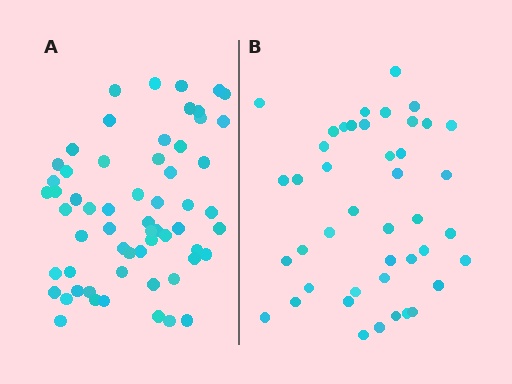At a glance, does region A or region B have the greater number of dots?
Region A (the left region) has more dots.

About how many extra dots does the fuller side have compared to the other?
Region A has approximately 15 more dots than region B.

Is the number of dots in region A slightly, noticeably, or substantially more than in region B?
Region A has noticeably more, but not dramatically so. The ratio is roughly 1.4 to 1.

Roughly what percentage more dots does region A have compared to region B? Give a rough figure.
About 40% more.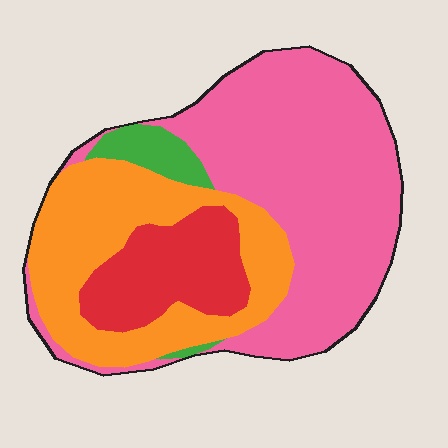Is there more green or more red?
Red.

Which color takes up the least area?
Green, at roughly 5%.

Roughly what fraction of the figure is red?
Red takes up about one sixth (1/6) of the figure.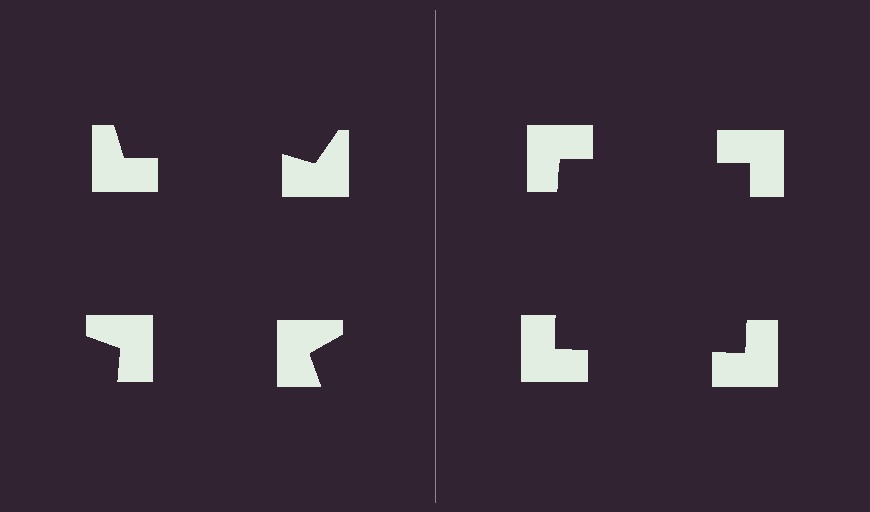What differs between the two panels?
The notched squares are positioned identically on both sides; only the wedge orientations differ. On the right they align to a square; on the left they are misaligned.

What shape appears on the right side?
An illusory square.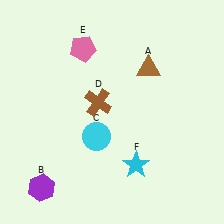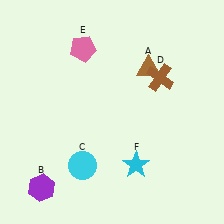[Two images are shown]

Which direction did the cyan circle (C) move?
The cyan circle (C) moved down.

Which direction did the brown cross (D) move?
The brown cross (D) moved right.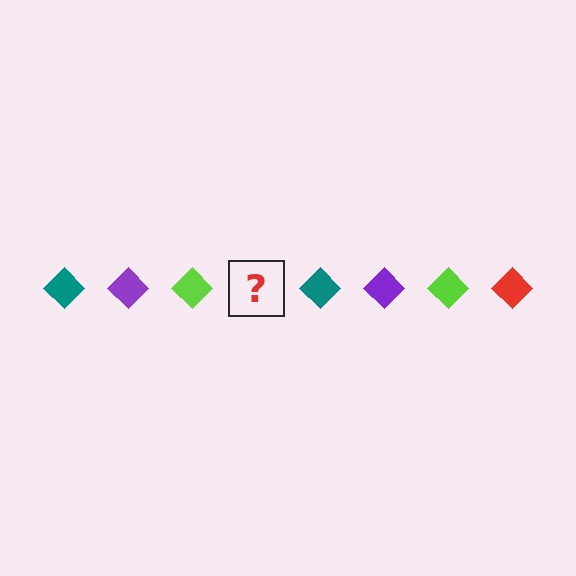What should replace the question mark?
The question mark should be replaced with a red diamond.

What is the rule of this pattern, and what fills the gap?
The rule is that the pattern cycles through teal, purple, lime, red diamonds. The gap should be filled with a red diamond.